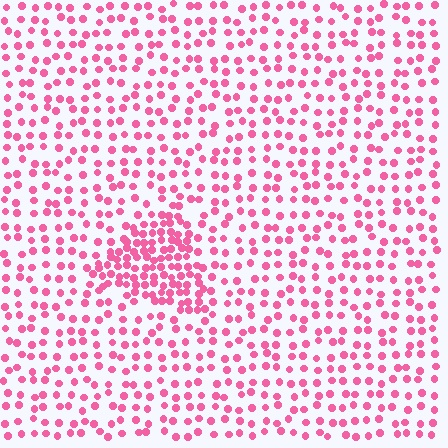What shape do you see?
I see a triangle.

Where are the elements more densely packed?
The elements are more densely packed inside the triangle boundary.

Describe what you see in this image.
The image contains small pink elements arranged at two different densities. A triangle-shaped region is visible where the elements are more densely packed than the surrounding area.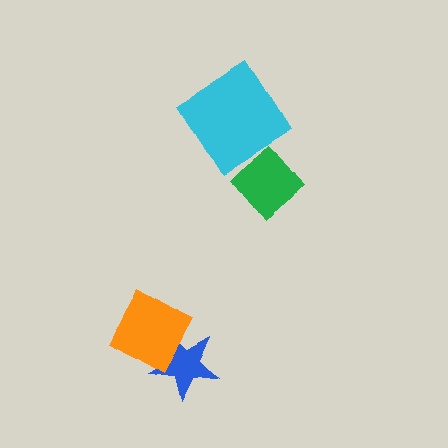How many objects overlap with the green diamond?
0 objects overlap with the green diamond.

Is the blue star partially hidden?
Yes, it is partially covered by another shape.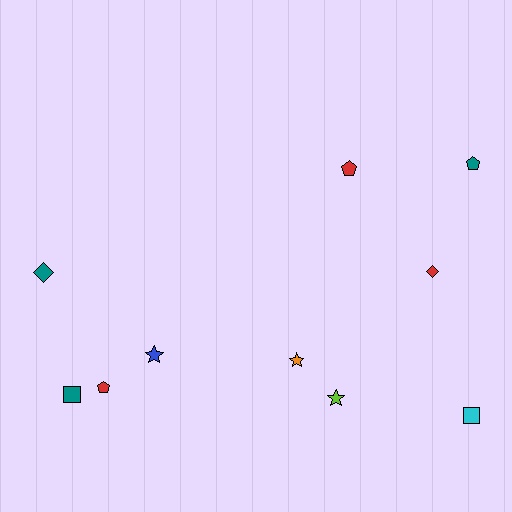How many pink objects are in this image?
There are no pink objects.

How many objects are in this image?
There are 10 objects.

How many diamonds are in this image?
There are 2 diamonds.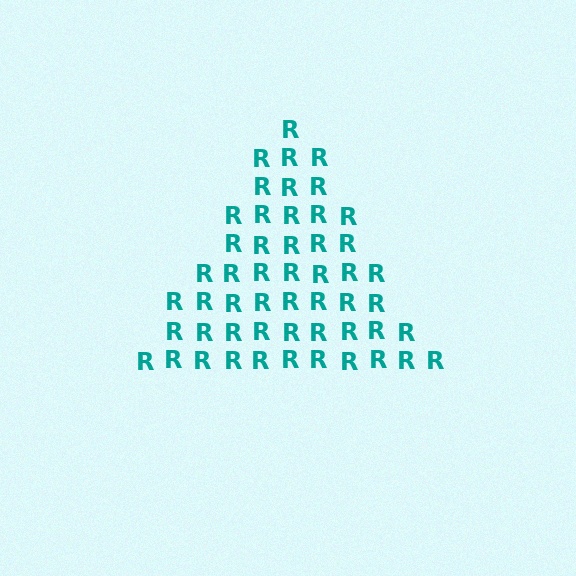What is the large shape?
The large shape is a triangle.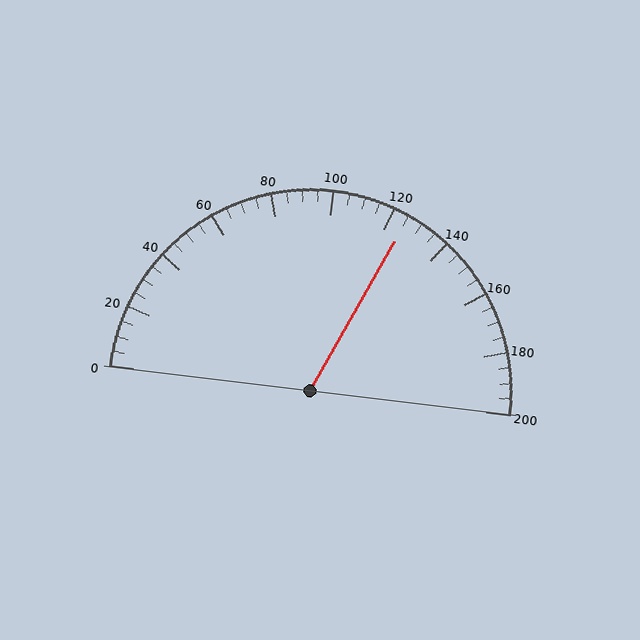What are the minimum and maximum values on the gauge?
The gauge ranges from 0 to 200.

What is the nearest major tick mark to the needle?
The nearest major tick mark is 120.